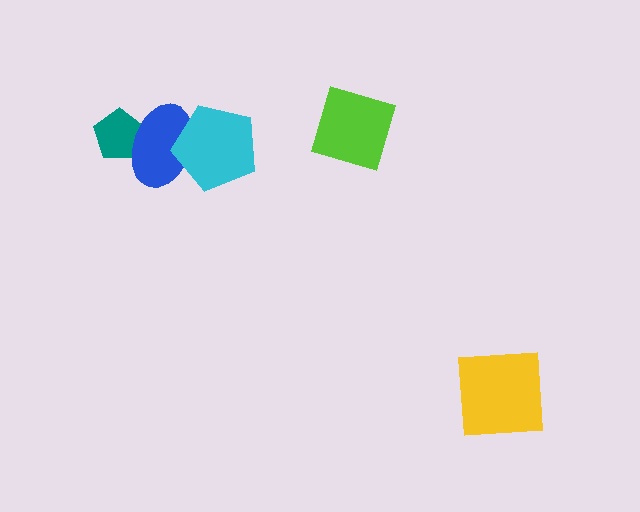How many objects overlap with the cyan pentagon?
1 object overlaps with the cyan pentagon.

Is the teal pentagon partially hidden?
Yes, it is partially covered by another shape.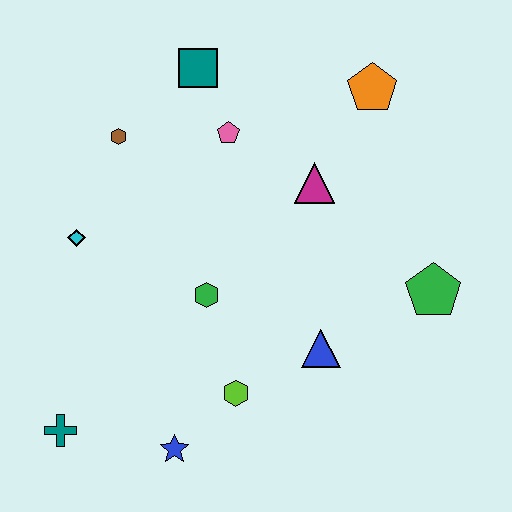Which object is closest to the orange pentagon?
The magenta triangle is closest to the orange pentagon.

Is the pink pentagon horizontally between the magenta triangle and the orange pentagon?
No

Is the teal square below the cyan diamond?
No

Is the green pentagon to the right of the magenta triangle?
Yes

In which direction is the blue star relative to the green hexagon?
The blue star is below the green hexagon.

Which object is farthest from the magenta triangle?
The teal cross is farthest from the magenta triangle.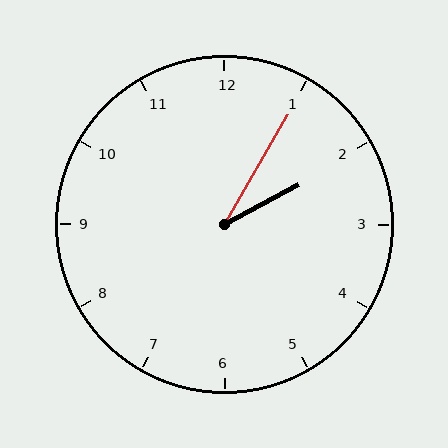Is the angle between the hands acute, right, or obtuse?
It is acute.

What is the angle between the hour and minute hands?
Approximately 32 degrees.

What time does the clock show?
2:05.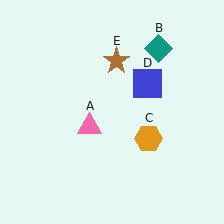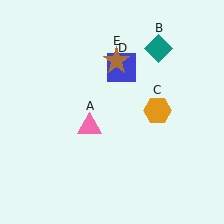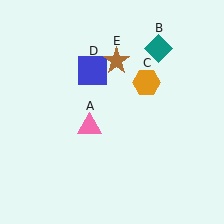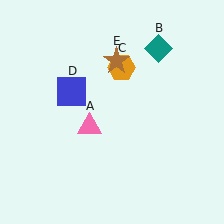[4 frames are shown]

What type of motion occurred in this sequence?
The orange hexagon (object C), blue square (object D) rotated counterclockwise around the center of the scene.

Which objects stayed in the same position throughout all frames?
Pink triangle (object A) and teal diamond (object B) and brown star (object E) remained stationary.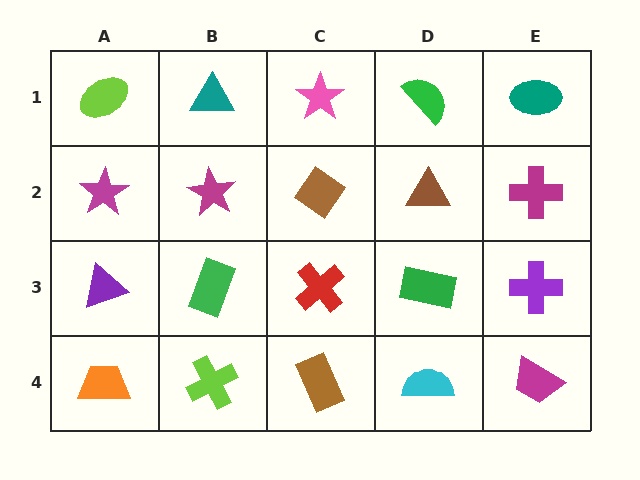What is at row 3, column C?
A red cross.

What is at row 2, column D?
A brown triangle.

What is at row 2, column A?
A magenta star.